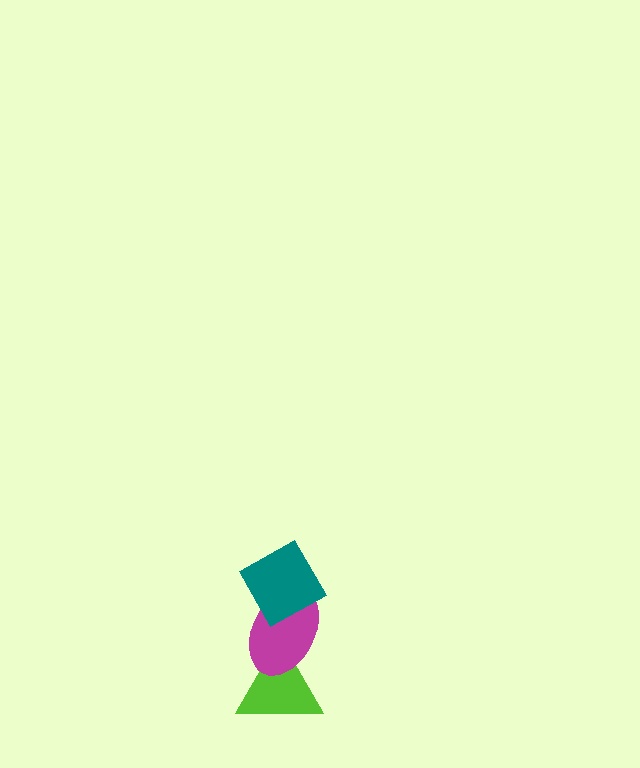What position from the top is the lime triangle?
The lime triangle is 3rd from the top.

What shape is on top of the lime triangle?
The magenta ellipse is on top of the lime triangle.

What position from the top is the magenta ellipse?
The magenta ellipse is 2nd from the top.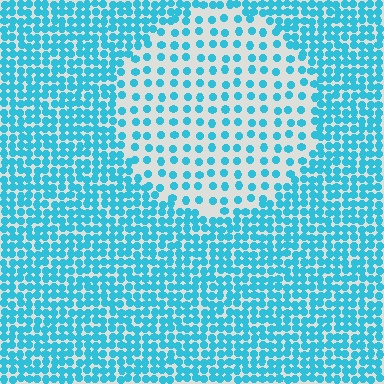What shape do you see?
I see a circle.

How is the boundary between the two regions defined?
The boundary is defined by a change in element density (approximately 2.4x ratio). All elements are the same color, size, and shape.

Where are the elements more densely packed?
The elements are more densely packed outside the circle boundary.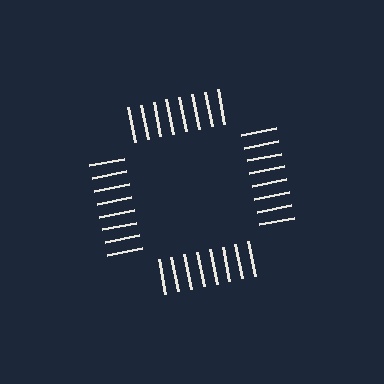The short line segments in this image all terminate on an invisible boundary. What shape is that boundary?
An illusory square — the line segments terminate on its edges but no continuous stroke is drawn.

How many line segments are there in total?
32 — 8 along each of the 4 edges.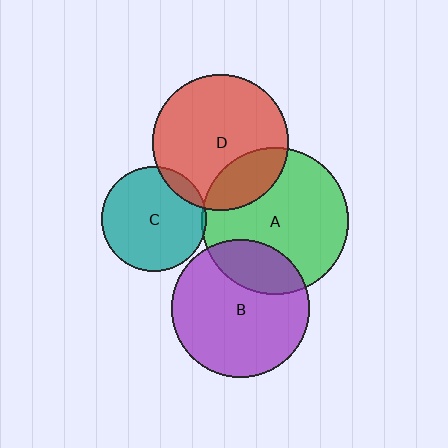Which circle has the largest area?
Circle A (green).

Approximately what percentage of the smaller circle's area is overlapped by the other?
Approximately 25%.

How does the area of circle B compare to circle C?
Approximately 1.7 times.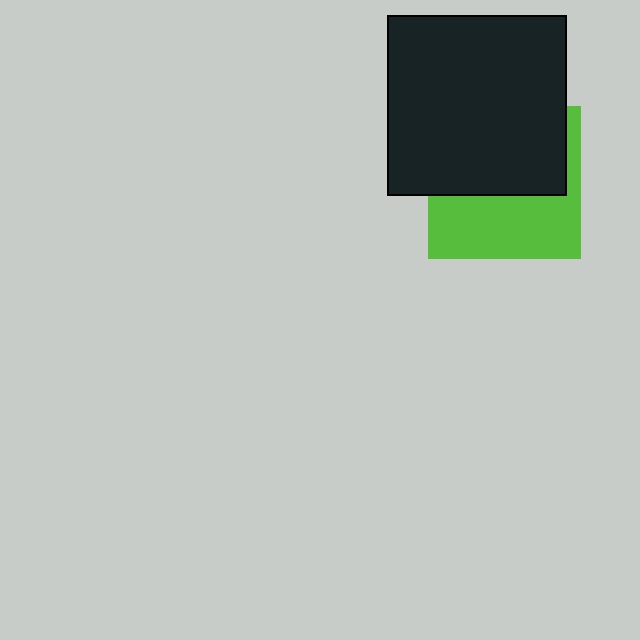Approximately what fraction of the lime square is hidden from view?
Roughly 53% of the lime square is hidden behind the black square.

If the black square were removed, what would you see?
You would see the complete lime square.